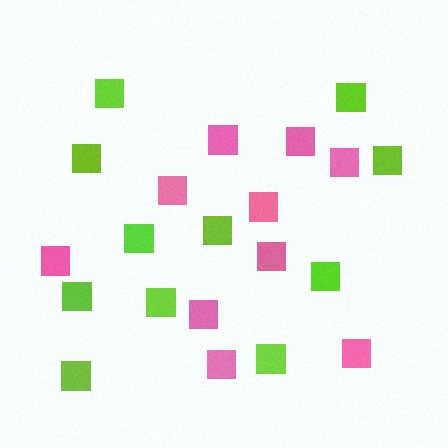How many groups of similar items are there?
There are 2 groups: one group of lime squares (11) and one group of pink squares (10).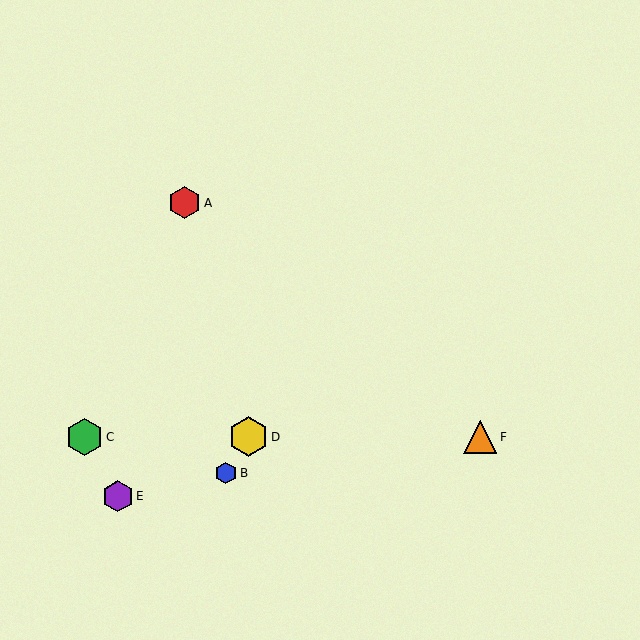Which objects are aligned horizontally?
Objects C, D, F are aligned horizontally.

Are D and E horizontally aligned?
No, D is at y≈437 and E is at y≈496.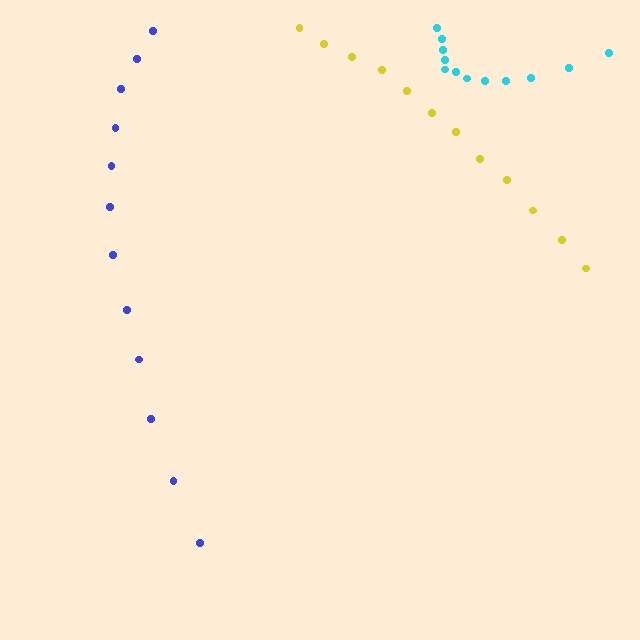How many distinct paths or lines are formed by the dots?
There are 3 distinct paths.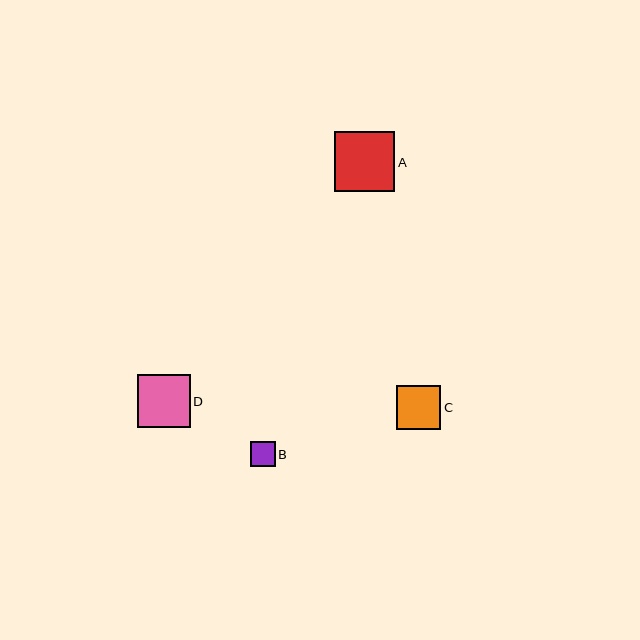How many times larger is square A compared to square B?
Square A is approximately 2.4 times the size of square B.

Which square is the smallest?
Square B is the smallest with a size of approximately 25 pixels.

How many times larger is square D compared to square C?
Square D is approximately 1.2 times the size of square C.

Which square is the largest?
Square A is the largest with a size of approximately 61 pixels.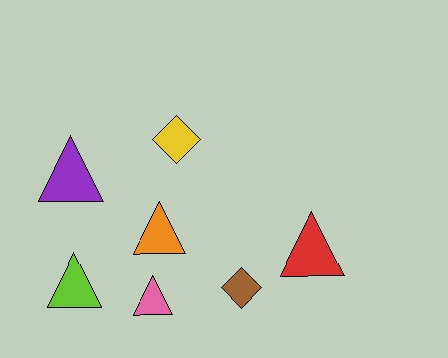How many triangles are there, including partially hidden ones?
There are 5 triangles.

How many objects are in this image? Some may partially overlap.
There are 7 objects.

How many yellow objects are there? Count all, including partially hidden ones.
There is 1 yellow object.